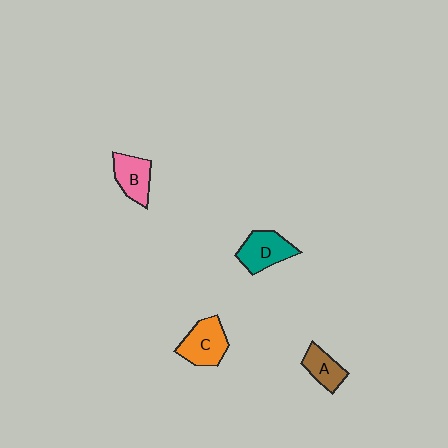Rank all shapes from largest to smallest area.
From largest to smallest: C (orange), D (teal), B (pink), A (brown).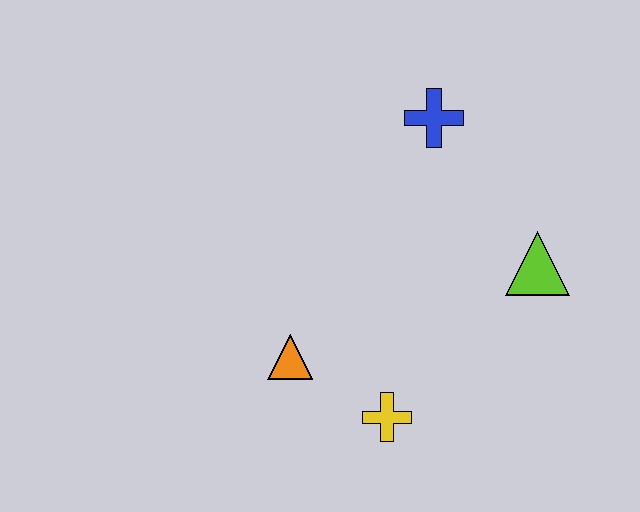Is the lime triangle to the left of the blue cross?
No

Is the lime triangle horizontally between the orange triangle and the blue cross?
No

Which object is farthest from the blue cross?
The yellow cross is farthest from the blue cross.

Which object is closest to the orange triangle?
The yellow cross is closest to the orange triangle.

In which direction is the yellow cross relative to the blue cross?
The yellow cross is below the blue cross.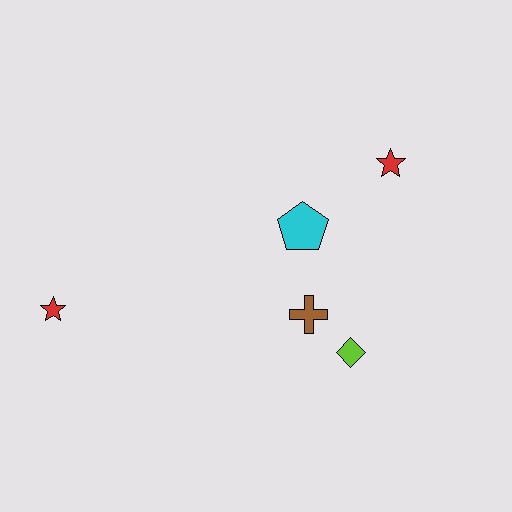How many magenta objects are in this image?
There are no magenta objects.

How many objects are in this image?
There are 5 objects.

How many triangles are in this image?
There are no triangles.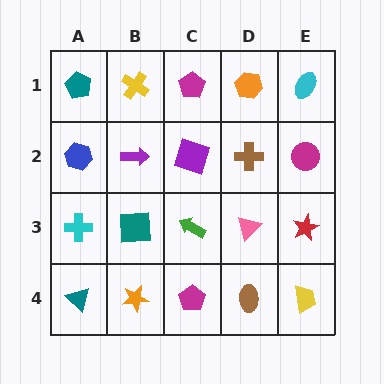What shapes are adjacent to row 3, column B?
A purple arrow (row 2, column B), an orange star (row 4, column B), a cyan cross (row 3, column A), a green arrow (row 3, column C).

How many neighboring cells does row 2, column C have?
4.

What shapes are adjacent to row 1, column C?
A purple square (row 2, column C), a yellow cross (row 1, column B), an orange hexagon (row 1, column D).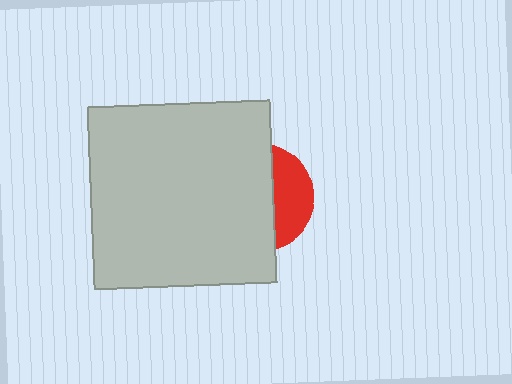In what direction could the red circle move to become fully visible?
The red circle could move right. That would shift it out from behind the light gray square entirely.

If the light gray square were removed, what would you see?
You would see the complete red circle.